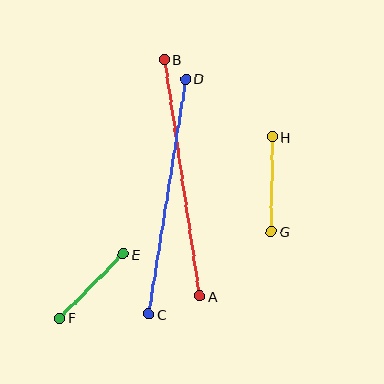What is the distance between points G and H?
The distance is approximately 95 pixels.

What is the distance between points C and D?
The distance is approximately 238 pixels.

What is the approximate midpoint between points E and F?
The midpoint is at approximately (91, 286) pixels.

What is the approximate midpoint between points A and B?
The midpoint is at approximately (182, 178) pixels.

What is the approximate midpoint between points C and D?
The midpoint is at approximately (167, 196) pixels.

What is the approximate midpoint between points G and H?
The midpoint is at approximately (272, 184) pixels.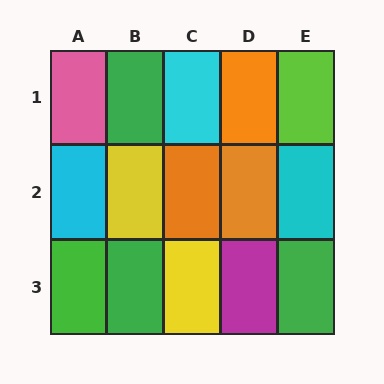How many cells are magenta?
1 cell is magenta.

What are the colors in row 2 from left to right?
Cyan, yellow, orange, orange, cyan.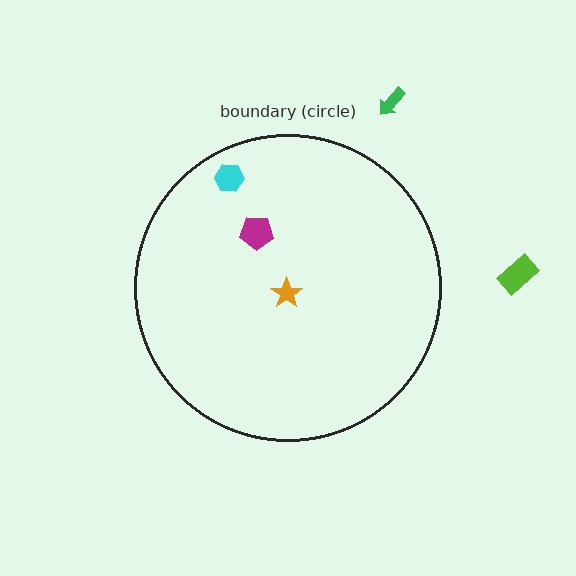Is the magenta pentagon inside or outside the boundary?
Inside.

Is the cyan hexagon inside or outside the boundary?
Inside.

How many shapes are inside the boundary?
3 inside, 2 outside.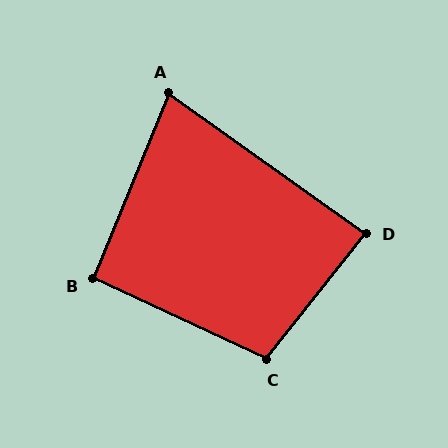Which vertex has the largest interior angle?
C, at approximately 103 degrees.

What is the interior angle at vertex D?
Approximately 87 degrees (approximately right).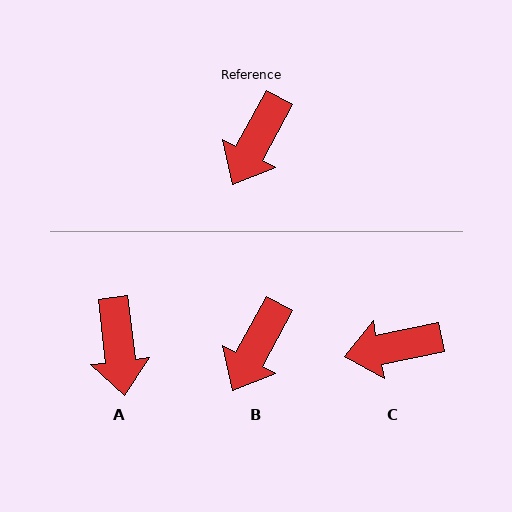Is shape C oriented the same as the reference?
No, it is off by about 51 degrees.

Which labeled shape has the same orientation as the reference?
B.